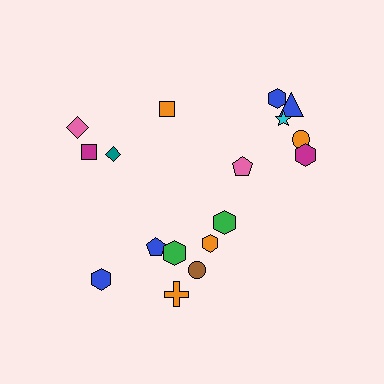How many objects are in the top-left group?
There are 3 objects.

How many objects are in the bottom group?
There are 7 objects.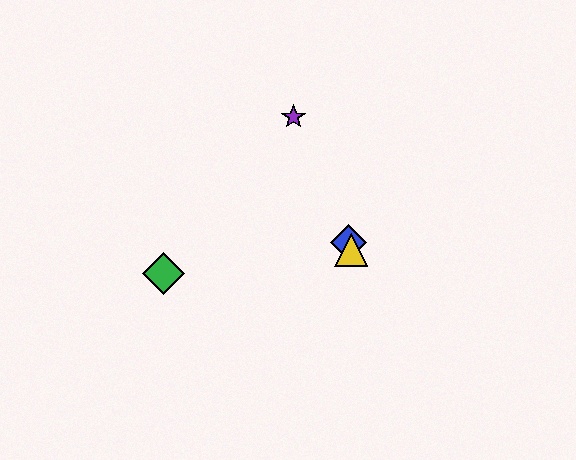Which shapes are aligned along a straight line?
The red star, the blue diamond, the yellow triangle, the purple star are aligned along a straight line.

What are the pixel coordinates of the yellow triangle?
The yellow triangle is at (351, 250).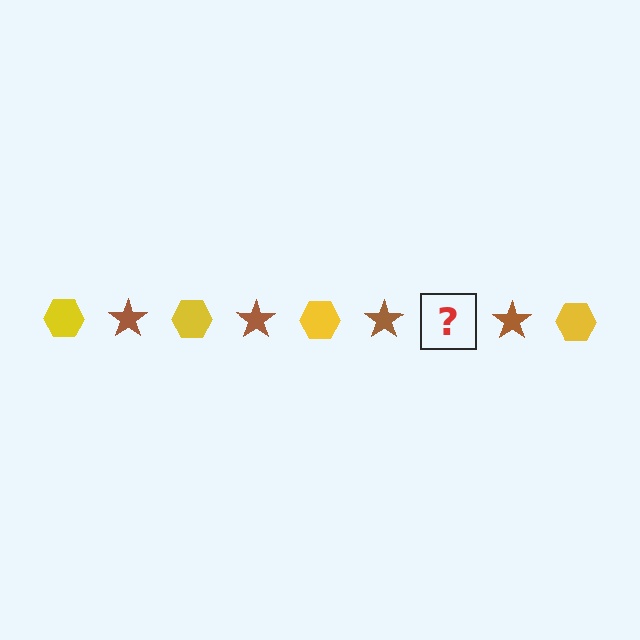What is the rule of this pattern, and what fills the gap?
The rule is that the pattern alternates between yellow hexagon and brown star. The gap should be filled with a yellow hexagon.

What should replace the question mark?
The question mark should be replaced with a yellow hexagon.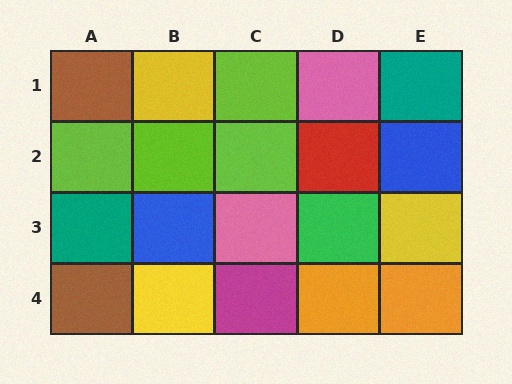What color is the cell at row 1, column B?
Yellow.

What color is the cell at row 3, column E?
Yellow.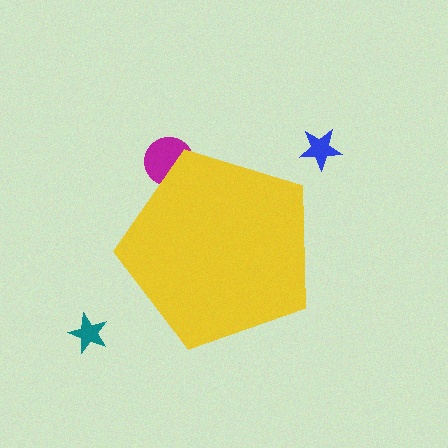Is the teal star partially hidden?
No, the teal star is fully visible.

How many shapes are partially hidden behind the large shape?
1 shape is partially hidden.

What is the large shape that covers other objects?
A yellow pentagon.